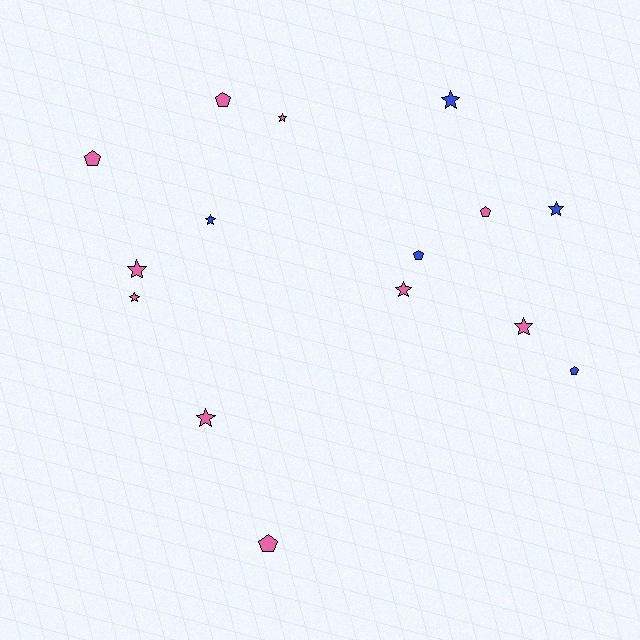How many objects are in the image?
There are 15 objects.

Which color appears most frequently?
Pink, with 10 objects.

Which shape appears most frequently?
Star, with 9 objects.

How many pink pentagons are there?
There are 4 pink pentagons.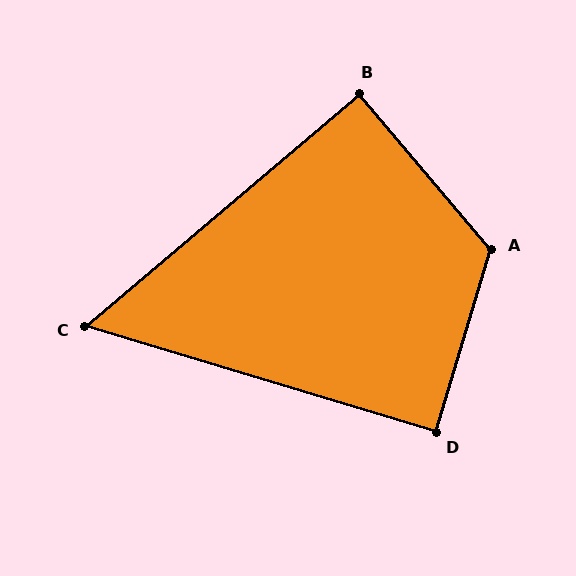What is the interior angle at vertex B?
Approximately 90 degrees (approximately right).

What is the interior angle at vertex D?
Approximately 90 degrees (approximately right).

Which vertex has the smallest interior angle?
C, at approximately 57 degrees.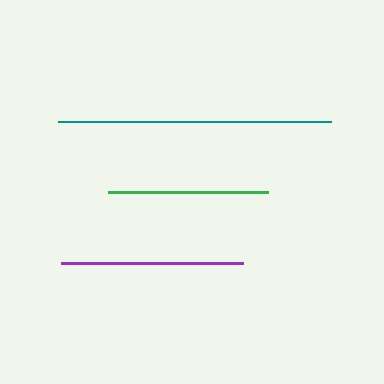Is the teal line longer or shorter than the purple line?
The teal line is longer than the purple line.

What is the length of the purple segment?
The purple segment is approximately 182 pixels long.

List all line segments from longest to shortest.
From longest to shortest: teal, purple, green.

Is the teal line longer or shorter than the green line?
The teal line is longer than the green line.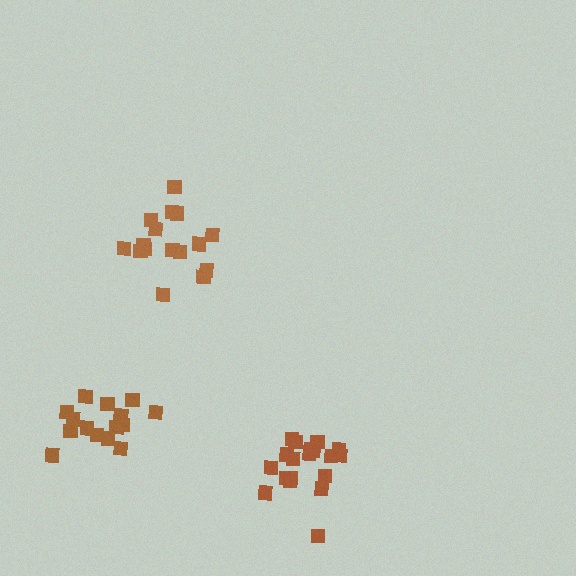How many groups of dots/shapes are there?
There are 3 groups.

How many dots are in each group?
Group 1: 19 dots, Group 2: 16 dots, Group 3: 16 dots (51 total).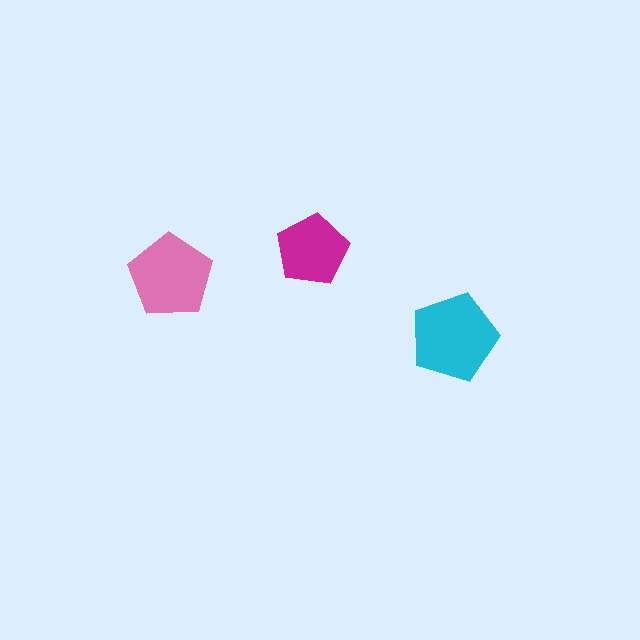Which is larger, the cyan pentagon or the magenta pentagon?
The cyan one.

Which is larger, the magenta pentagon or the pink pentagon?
The pink one.